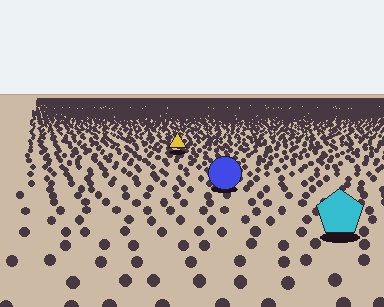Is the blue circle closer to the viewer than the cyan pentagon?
No. The cyan pentagon is closer — you can tell from the texture gradient: the ground texture is coarser near it.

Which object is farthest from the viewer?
The yellow triangle is farthest from the viewer. It appears smaller and the ground texture around it is denser.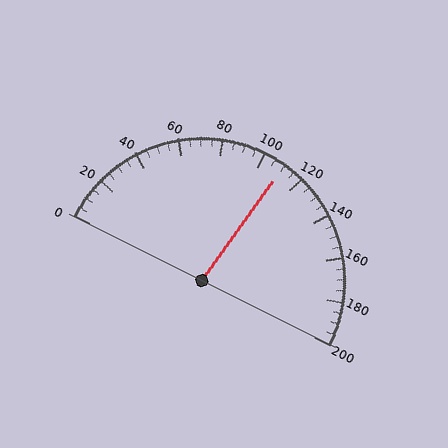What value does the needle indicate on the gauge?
The needle indicates approximately 110.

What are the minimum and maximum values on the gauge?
The gauge ranges from 0 to 200.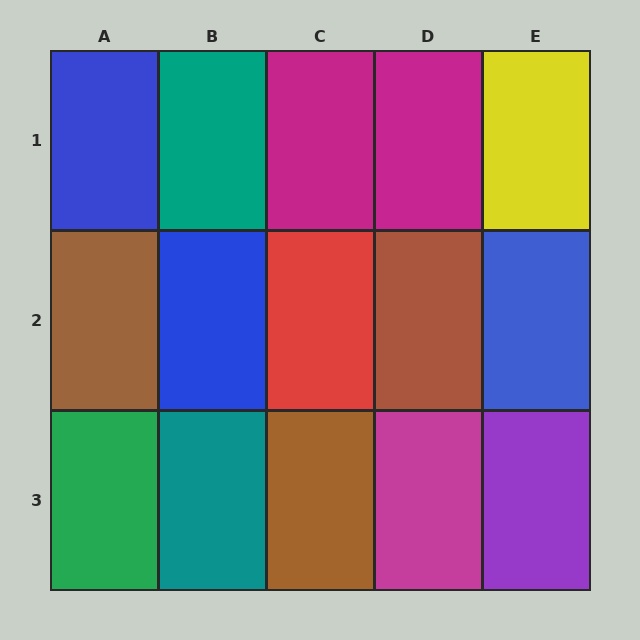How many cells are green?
1 cell is green.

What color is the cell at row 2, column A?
Brown.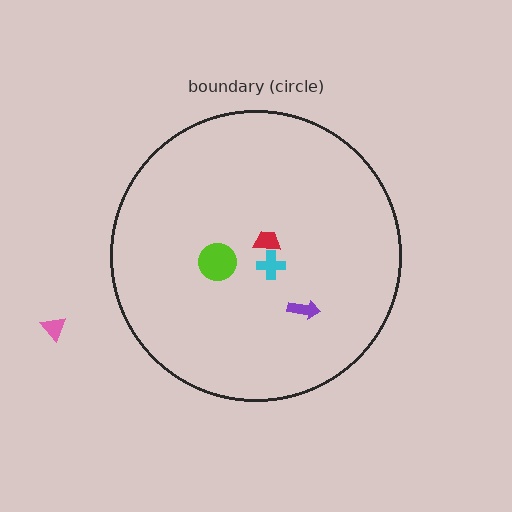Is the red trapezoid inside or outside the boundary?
Inside.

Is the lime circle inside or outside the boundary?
Inside.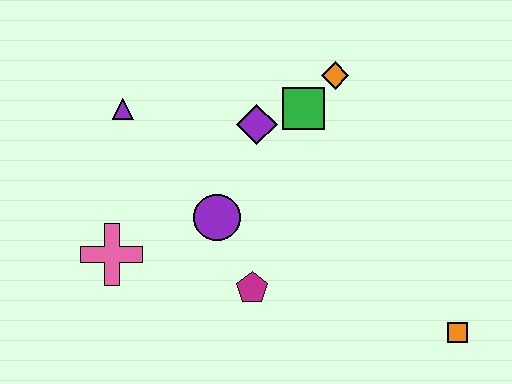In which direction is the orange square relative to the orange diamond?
The orange square is below the orange diamond.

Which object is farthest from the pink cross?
The orange square is farthest from the pink cross.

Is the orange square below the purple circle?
Yes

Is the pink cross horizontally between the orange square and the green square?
No